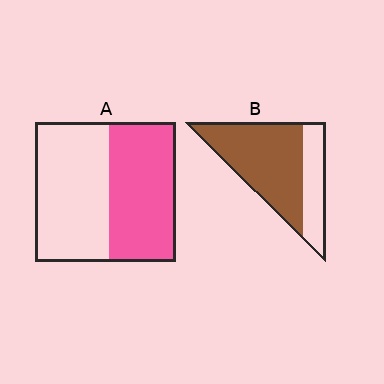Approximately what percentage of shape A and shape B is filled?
A is approximately 50% and B is approximately 70%.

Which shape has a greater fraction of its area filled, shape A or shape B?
Shape B.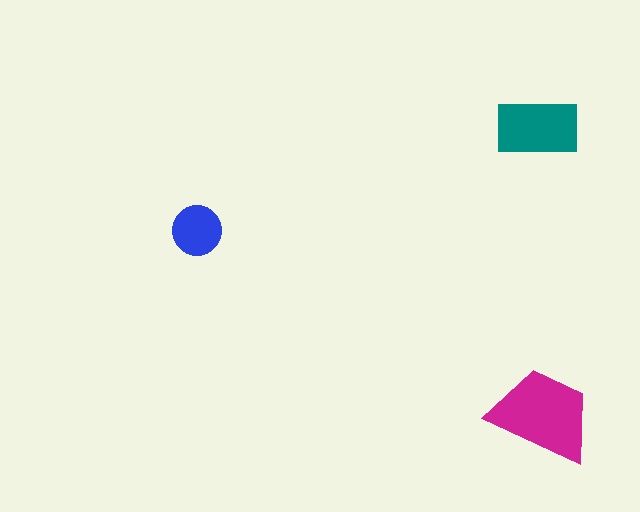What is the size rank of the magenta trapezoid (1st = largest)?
1st.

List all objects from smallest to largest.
The blue circle, the teal rectangle, the magenta trapezoid.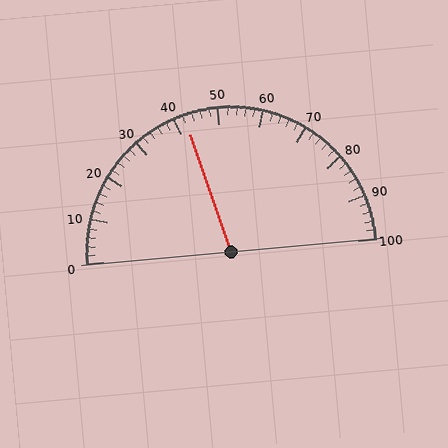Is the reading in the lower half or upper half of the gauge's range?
The reading is in the lower half of the range (0 to 100).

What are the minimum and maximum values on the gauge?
The gauge ranges from 0 to 100.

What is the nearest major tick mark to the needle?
The nearest major tick mark is 40.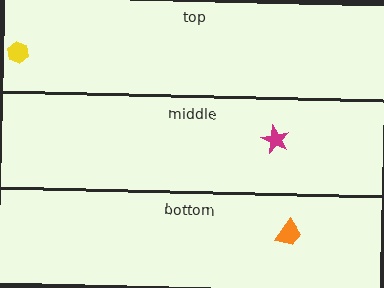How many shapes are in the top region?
1.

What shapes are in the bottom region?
The orange trapezoid.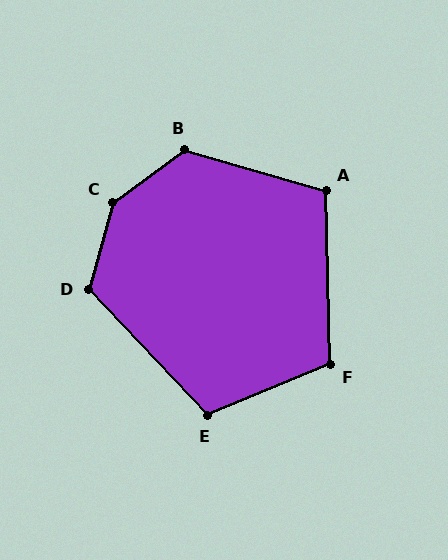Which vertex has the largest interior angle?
C, at approximately 142 degrees.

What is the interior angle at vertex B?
Approximately 128 degrees (obtuse).